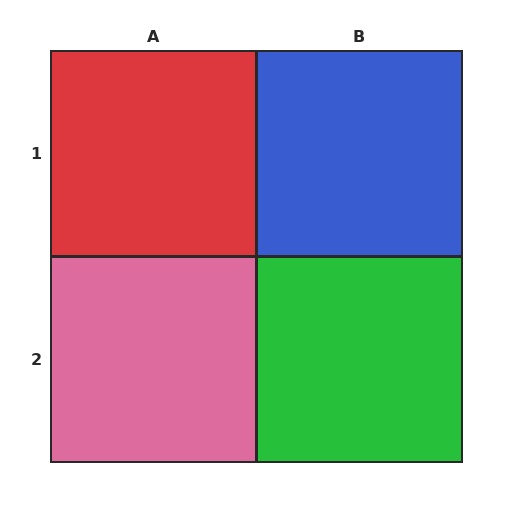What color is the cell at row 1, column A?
Red.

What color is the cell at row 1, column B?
Blue.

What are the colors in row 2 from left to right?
Pink, green.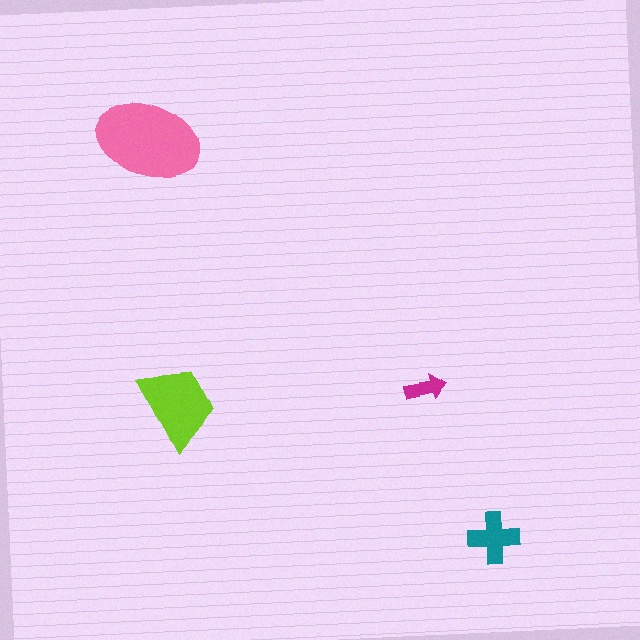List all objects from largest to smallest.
The pink ellipse, the lime trapezoid, the teal cross, the magenta arrow.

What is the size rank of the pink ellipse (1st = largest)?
1st.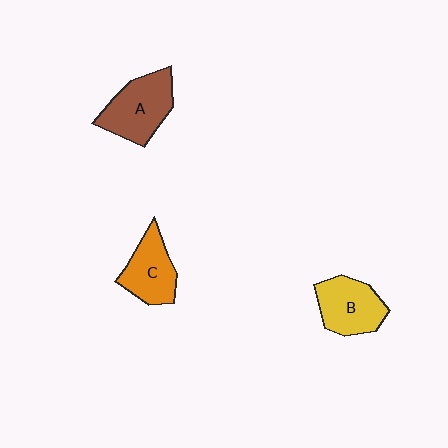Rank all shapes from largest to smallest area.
From largest to smallest: A (brown), B (yellow), C (orange).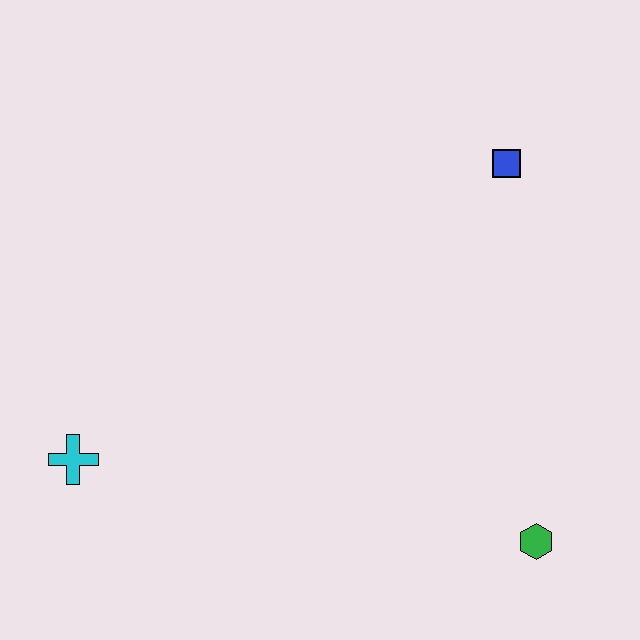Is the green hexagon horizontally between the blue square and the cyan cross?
No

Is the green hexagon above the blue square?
No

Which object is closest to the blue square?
The green hexagon is closest to the blue square.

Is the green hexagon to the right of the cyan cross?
Yes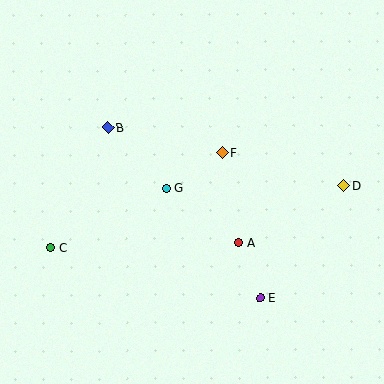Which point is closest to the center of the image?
Point G at (166, 188) is closest to the center.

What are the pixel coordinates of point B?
Point B is at (108, 127).